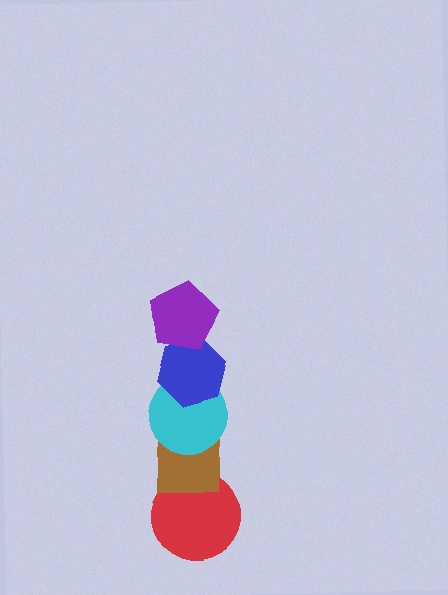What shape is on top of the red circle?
The brown square is on top of the red circle.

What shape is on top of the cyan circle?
The blue hexagon is on top of the cyan circle.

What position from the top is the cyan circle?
The cyan circle is 3rd from the top.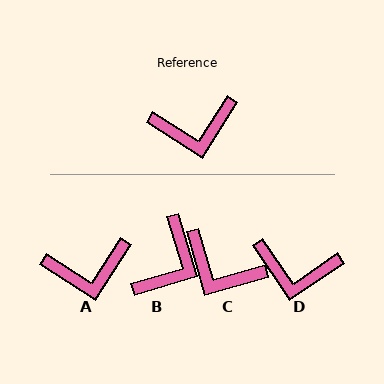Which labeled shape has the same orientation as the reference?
A.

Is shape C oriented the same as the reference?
No, it is off by about 41 degrees.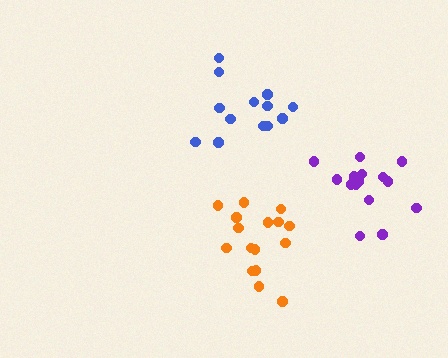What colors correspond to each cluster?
The clusters are colored: purple, orange, blue.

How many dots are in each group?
Group 1: 15 dots, Group 2: 16 dots, Group 3: 13 dots (44 total).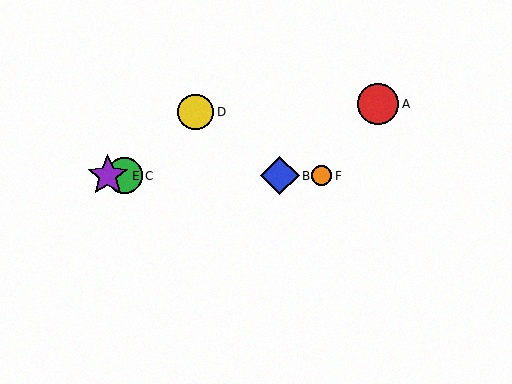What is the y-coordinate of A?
Object A is at y≈104.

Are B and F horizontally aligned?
Yes, both are at y≈176.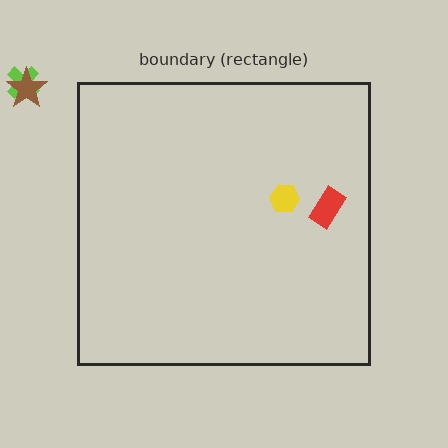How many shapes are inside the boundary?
2 inside, 2 outside.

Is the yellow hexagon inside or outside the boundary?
Inside.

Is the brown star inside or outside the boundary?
Outside.